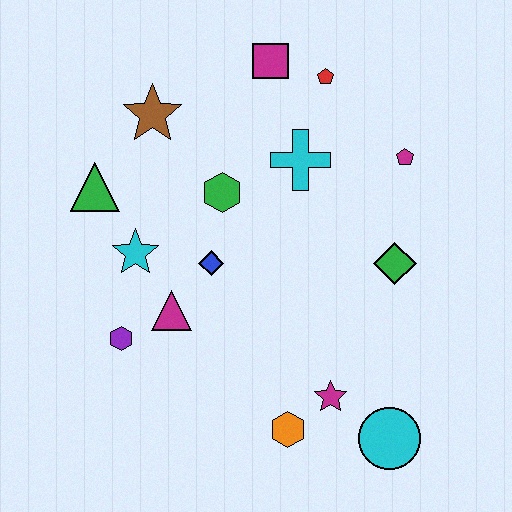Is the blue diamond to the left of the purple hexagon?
No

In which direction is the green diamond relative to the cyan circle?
The green diamond is above the cyan circle.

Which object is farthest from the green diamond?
The green triangle is farthest from the green diamond.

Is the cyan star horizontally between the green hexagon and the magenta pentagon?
No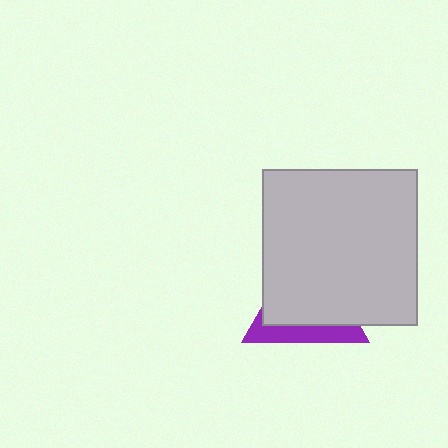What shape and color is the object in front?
The object in front is a light gray square.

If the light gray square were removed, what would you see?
You would see the complete purple triangle.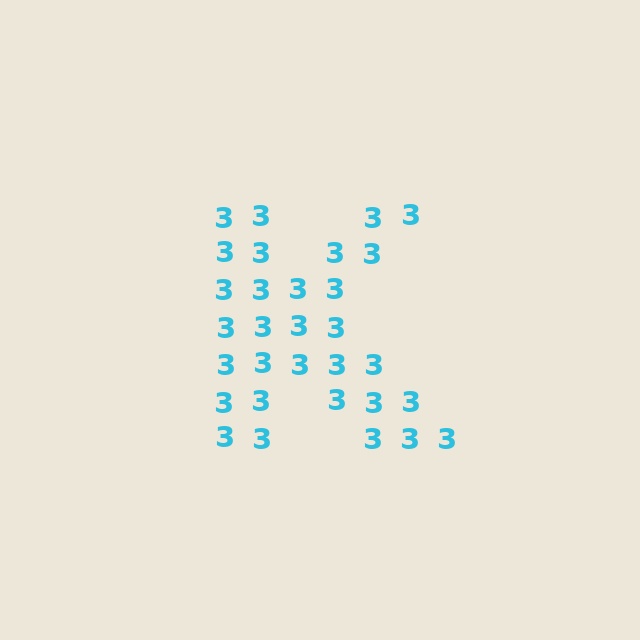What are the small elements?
The small elements are digit 3's.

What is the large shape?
The large shape is the letter K.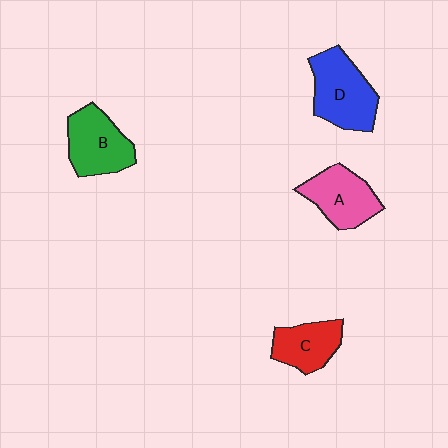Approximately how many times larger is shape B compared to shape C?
Approximately 1.2 times.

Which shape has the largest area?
Shape D (blue).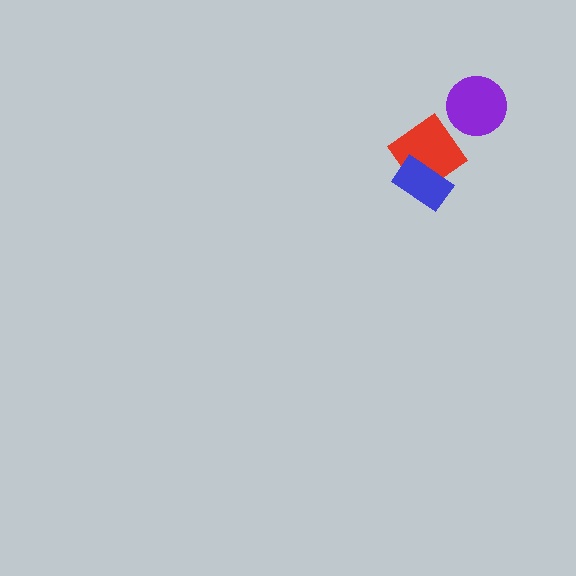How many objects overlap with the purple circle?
0 objects overlap with the purple circle.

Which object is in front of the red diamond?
The blue rectangle is in front of the red diamond.